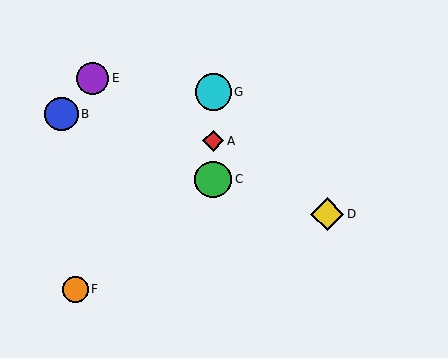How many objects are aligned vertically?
3 objects (A, C, G) are aligned vertically.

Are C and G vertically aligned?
Yes, both are at x≈213.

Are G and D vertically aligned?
No, G is at x≈213 and D is at x≈327.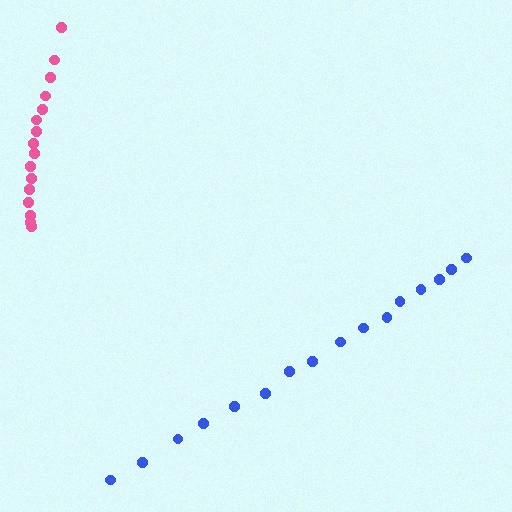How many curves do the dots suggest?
There are 2 distinct paths.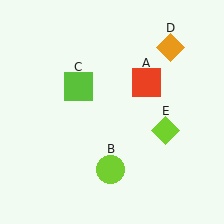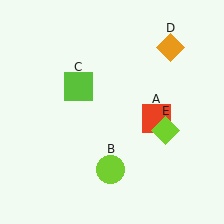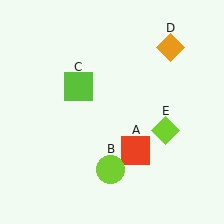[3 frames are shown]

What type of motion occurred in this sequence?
The red square (object A) rotated clockwise around the center of the scene.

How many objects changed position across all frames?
1 object changed position: red square (object A).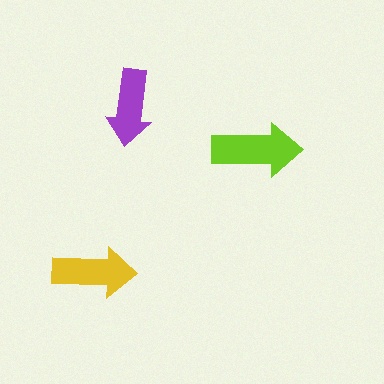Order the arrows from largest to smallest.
the lime one, the yellow one, the purple one.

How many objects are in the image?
There are 3 objects in the image.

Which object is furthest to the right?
The lime arrow is rightmost.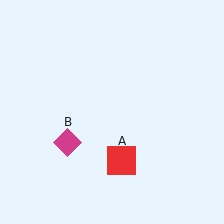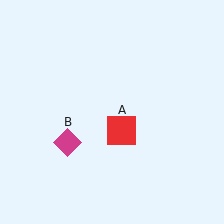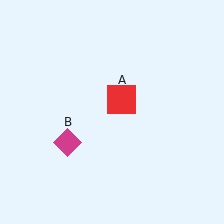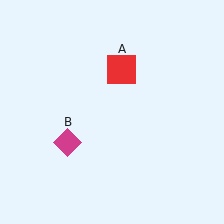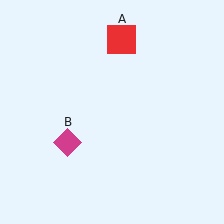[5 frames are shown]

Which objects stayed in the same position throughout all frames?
Magenta diamond (object B) remained stationary.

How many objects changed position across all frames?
1 object changed position: red square (object A).